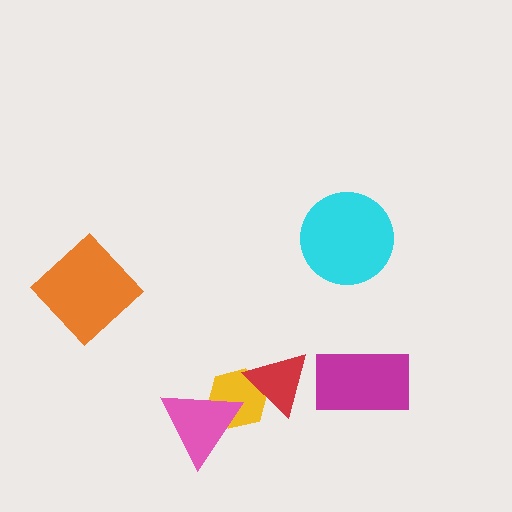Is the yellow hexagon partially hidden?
Yes, it is partially covered by another shape.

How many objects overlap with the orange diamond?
0 objects overlap with the orange diamond.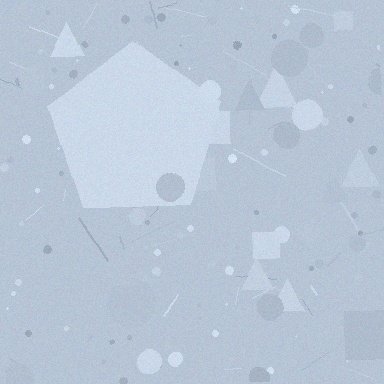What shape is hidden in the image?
A pentagon is hidden in the image.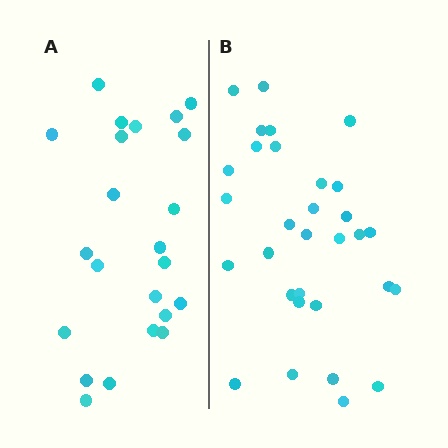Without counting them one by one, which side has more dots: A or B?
Region B (the right region) has more dots.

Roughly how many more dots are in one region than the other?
Region B has roughly 8 or so more dots than region A.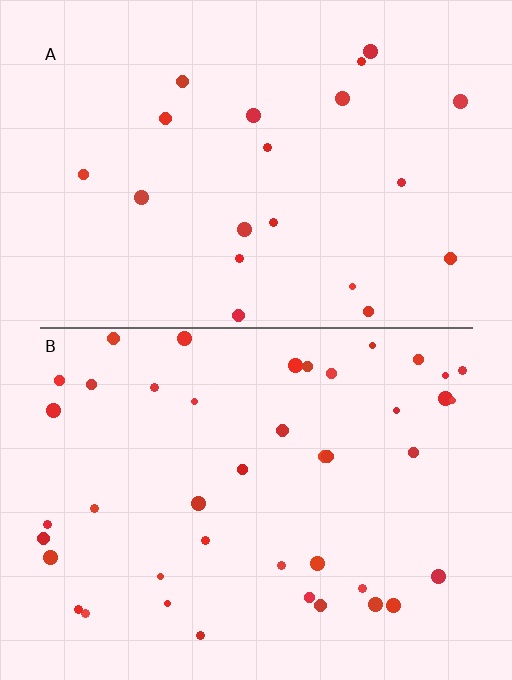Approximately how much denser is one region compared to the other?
Approximately 2.1× — region B over region A.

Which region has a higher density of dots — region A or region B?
B (the bottom).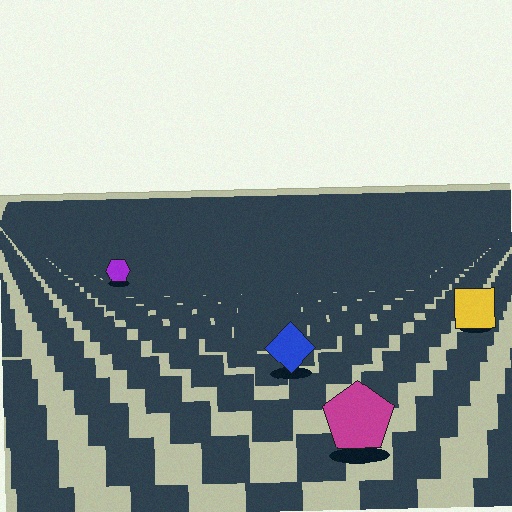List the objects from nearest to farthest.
From nearest to farthest: the magenta pentagon, the blue diamond, the yellow square, the purple hexagon.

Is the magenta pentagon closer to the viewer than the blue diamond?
Yes. The magenta pentagon is closer — you can tell from the texture gradient: the ground texture is coarser near it.